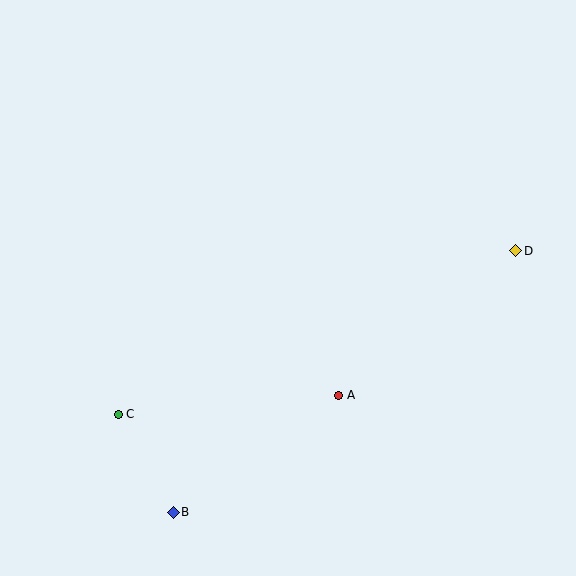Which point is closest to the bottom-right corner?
Point A is closest to the bottom-right corner.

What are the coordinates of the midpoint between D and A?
The midpoint between D and A is at (427, 323).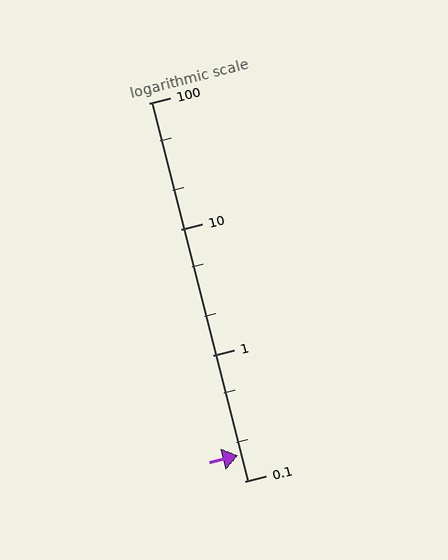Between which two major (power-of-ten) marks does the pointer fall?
The pointer is between 0.1 and 1.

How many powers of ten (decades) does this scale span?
The scale spans 3 decades, from 0.1 to 100.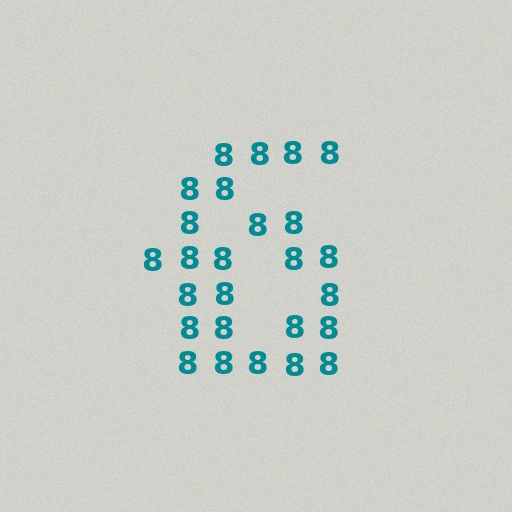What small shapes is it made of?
It is made of small digit 8's.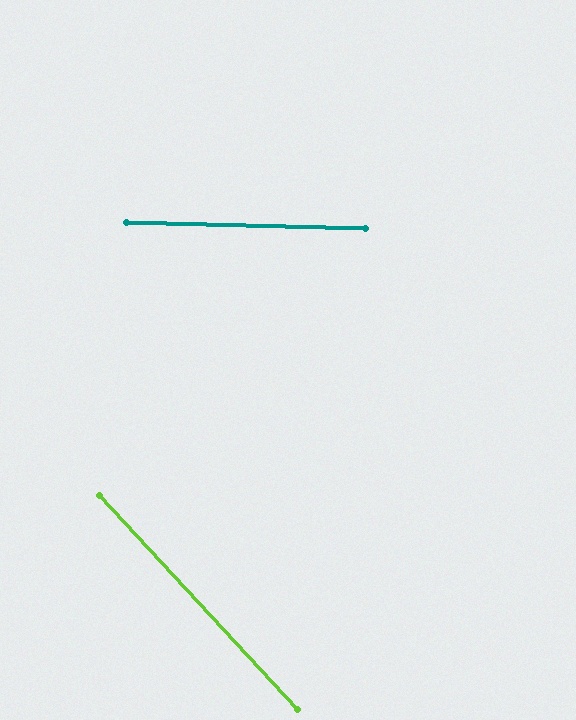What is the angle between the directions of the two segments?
Approximately 46 degrees.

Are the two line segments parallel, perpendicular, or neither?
Neither parallel nor perpendicular — they differ by about 46°.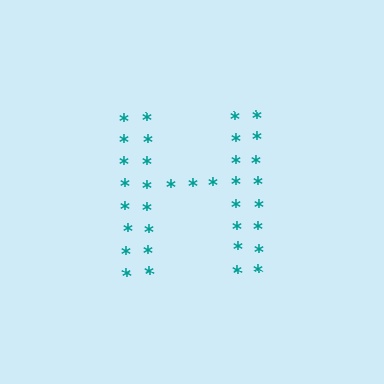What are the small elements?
The small elements are asterisks.